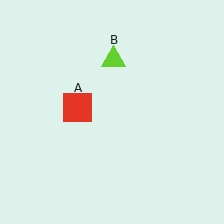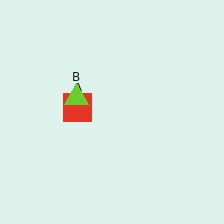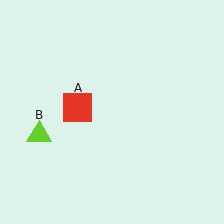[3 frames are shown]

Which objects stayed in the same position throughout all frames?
Red square (object A) remained stationary.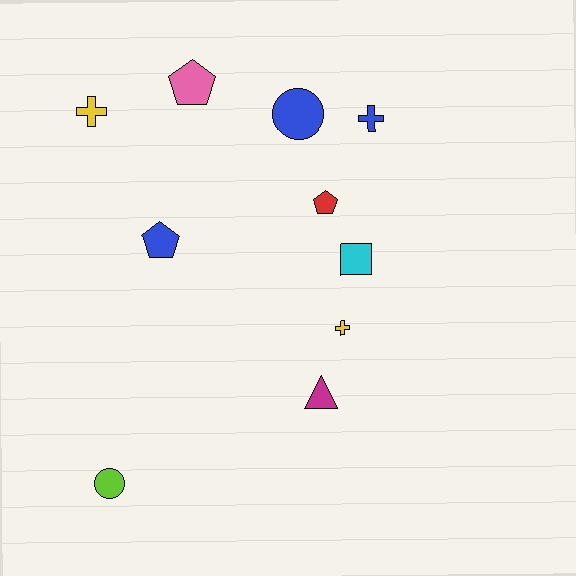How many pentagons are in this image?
There are 3 pentagons.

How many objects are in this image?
There are 10 objects.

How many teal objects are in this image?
There are no teal objects.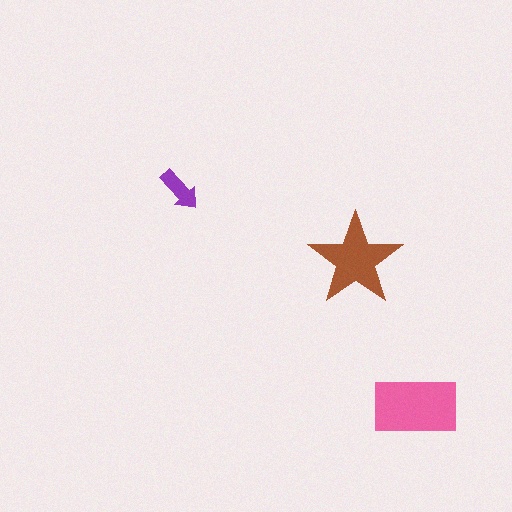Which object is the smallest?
The purple arrow.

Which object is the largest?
The pink rectangle.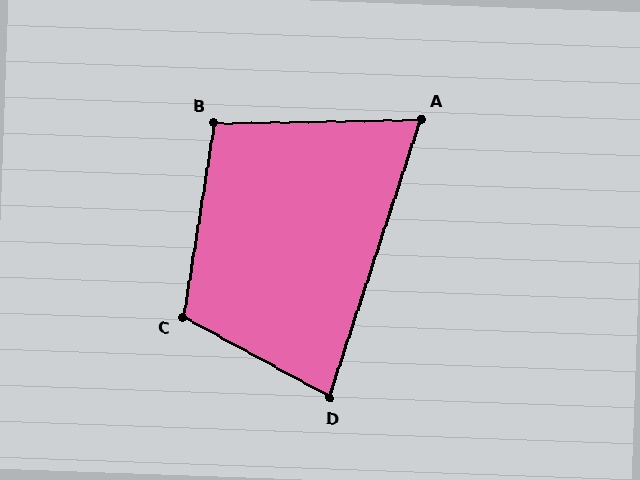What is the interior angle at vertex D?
Approximately 80 degrees (acute).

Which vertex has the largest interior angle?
C, at approximately 109 degrees.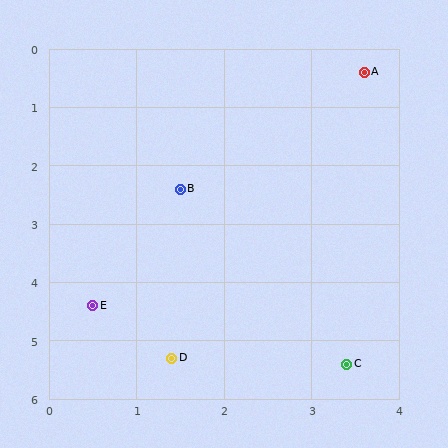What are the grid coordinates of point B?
Point B is at approximately (1.5, 2.4).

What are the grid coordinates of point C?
Point C is at approximately (3.4, 5.4).